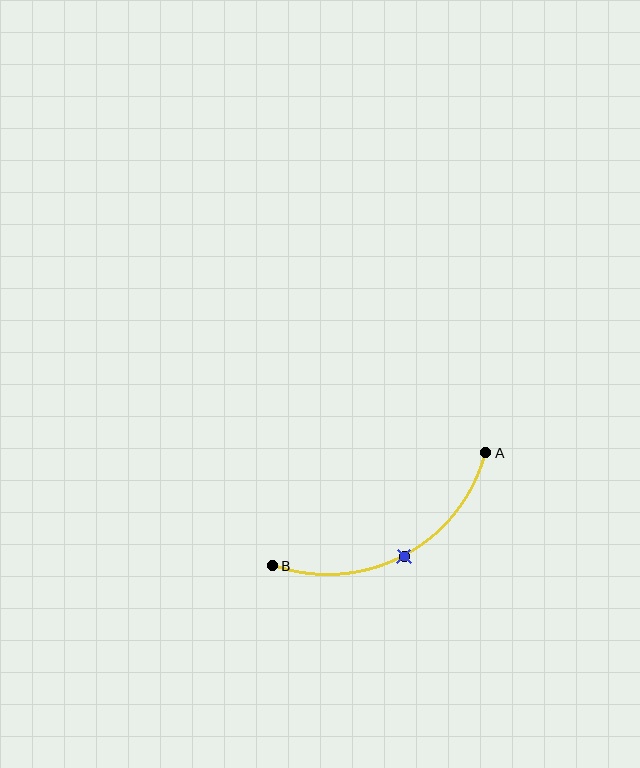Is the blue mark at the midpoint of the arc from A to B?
Yes. The blue mark lies on the arc at equal arc-length from both A and B — it is the arc midpoint.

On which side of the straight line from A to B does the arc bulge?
The arc bulges below the straight line connecting A and B.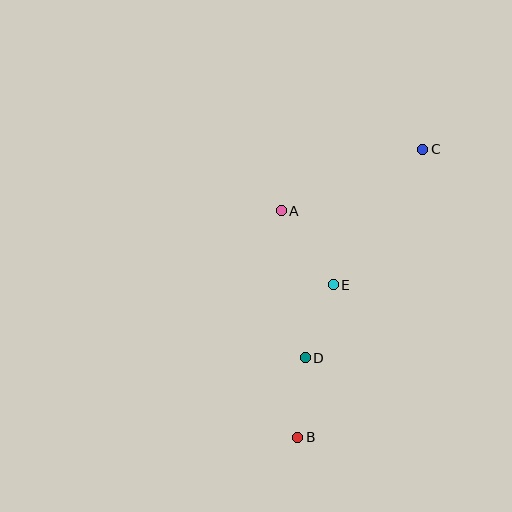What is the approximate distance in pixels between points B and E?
The distance between B and E is approximately 156 pixels.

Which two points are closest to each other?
Points D and E are closest to each other.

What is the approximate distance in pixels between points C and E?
The distance between C and E is approximately 162 pixels.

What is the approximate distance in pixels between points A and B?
The distance between A and B is approximately 227 pixels.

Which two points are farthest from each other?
Points B and C are farthest from each other.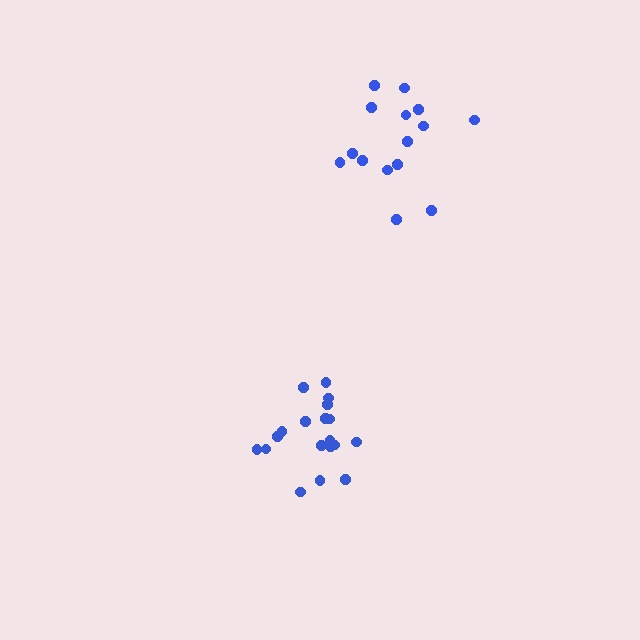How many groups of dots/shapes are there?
There are 2 groups.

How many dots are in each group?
Group 1: 15 dots, Group 2: 19 dots (34 total).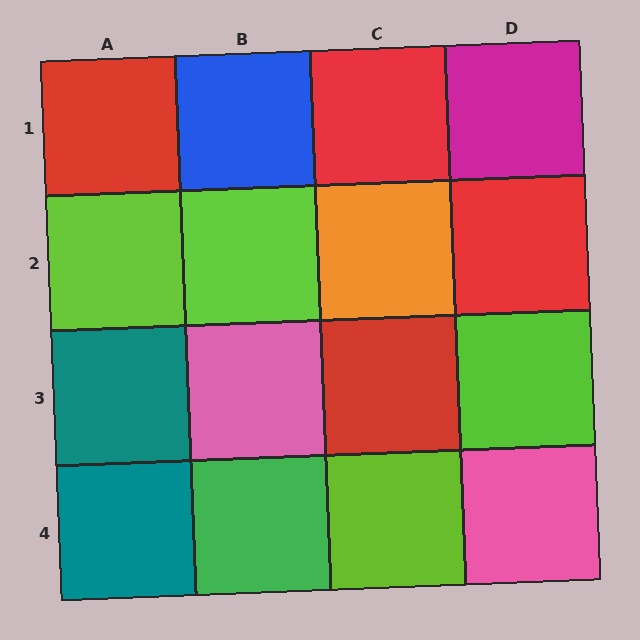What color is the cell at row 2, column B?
Lime.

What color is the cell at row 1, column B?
Blue.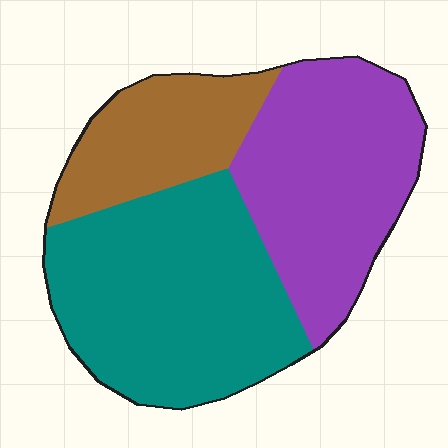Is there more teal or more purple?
Teal.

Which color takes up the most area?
Teal, at roughly 45%.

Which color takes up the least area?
Brown, at roughly 20%.